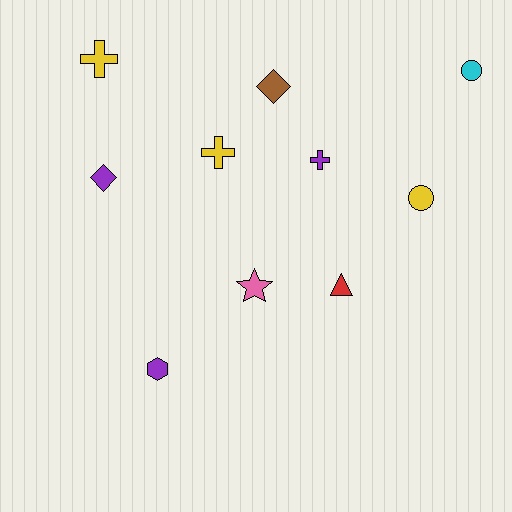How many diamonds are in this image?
There are 2 diamonds.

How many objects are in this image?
There are 10 objects.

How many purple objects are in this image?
There are 3 purple objects.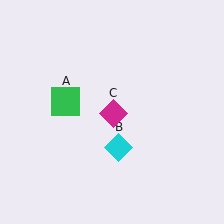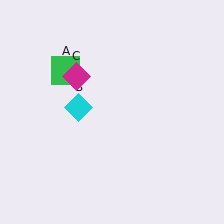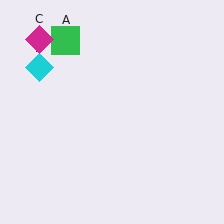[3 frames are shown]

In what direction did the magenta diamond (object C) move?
The magenta diamond (object C) moved up and to the left.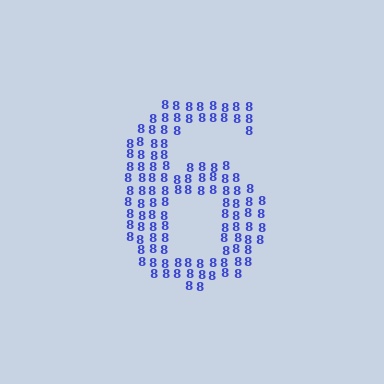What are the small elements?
The small elements are digit 8's.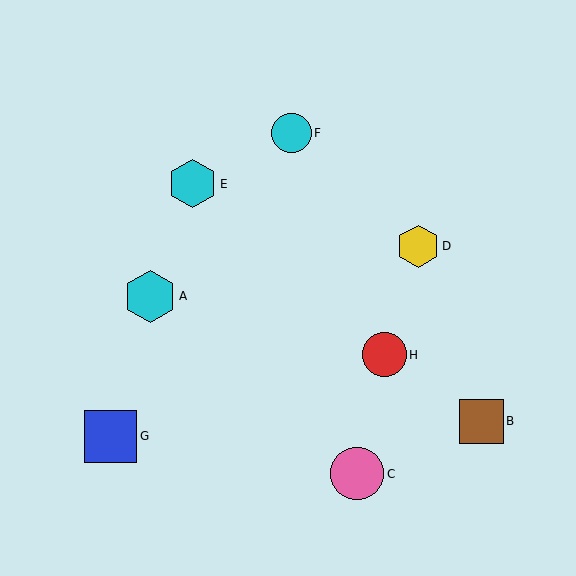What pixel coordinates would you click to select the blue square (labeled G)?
Click at (111, 436) to select the blue square G.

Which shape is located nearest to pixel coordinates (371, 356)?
The red circle (labeled H) at (384, 355) is nearest to that location.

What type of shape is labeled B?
Shape B is a brown square.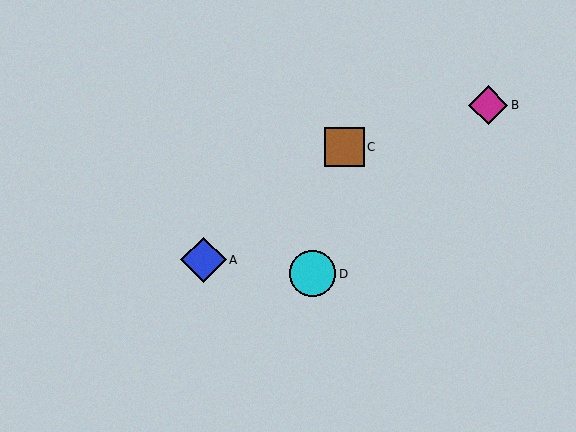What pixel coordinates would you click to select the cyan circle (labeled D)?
Click at (313, 274) to select the cyan circle D.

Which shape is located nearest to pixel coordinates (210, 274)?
The blue diamond (labeled A) at (204, 260) is nearest to that location.